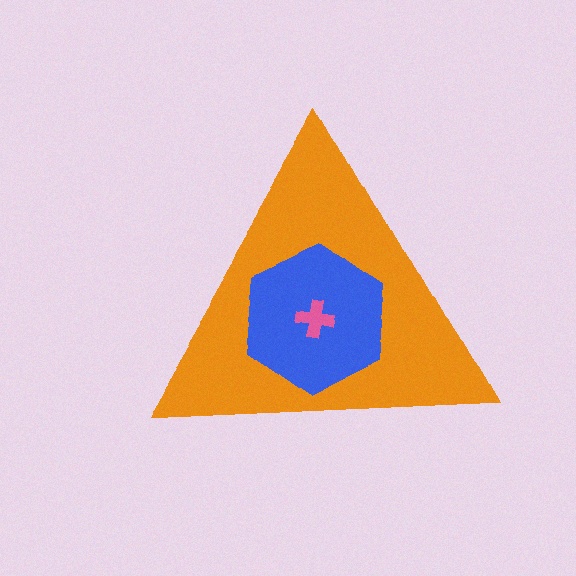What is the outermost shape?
The orange triangle.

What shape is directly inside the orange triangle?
The blue hexagon.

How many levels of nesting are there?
3.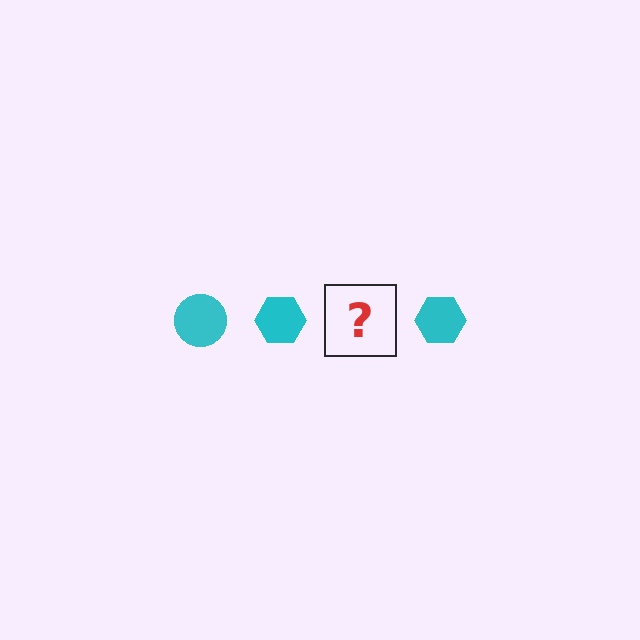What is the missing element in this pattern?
The missing element is a cyan circle.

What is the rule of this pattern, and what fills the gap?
The rule is that the pattern cycles through circle, hexagon shapes in cyan. The gap should be filled with a cyan circle.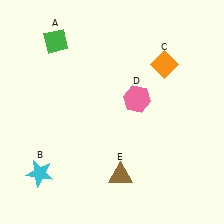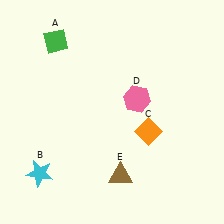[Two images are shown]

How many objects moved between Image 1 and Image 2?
1 object moved between the two images.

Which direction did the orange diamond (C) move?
The orange diamond (C) moved down.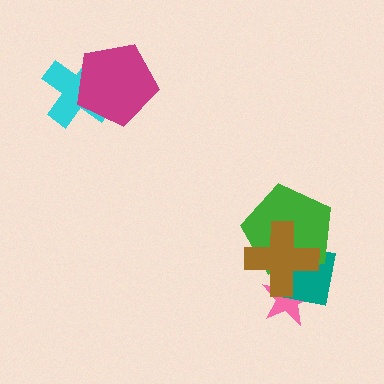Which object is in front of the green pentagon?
The brown cross is in front of the green pentagon.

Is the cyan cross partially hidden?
Yes, it is partially covered by another shape.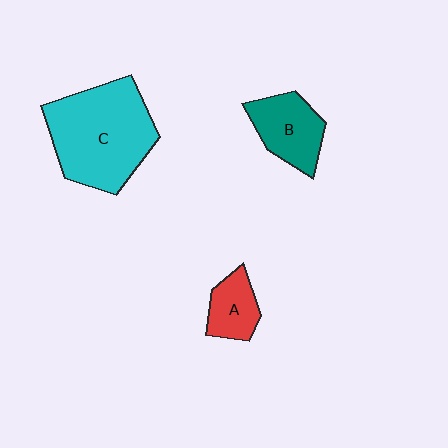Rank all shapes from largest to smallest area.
From largest to smallest: C (cyan), B (teal), A (red).